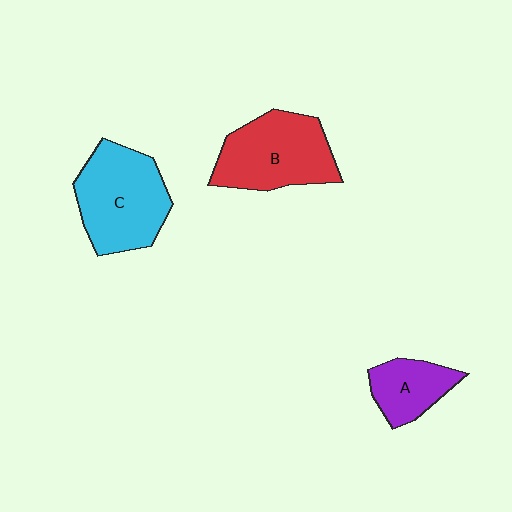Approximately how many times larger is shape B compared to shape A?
Approximately 1.8 times.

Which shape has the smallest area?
Shape A (purple).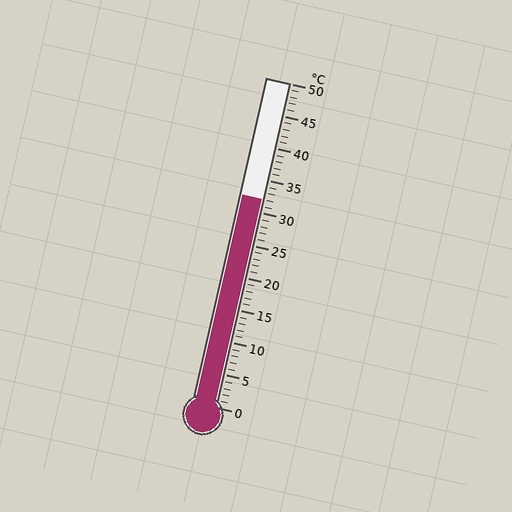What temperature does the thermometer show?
The thermometer shows approximately 32°C.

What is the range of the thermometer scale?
The thermometer scale ranges from 0°C to 50°C.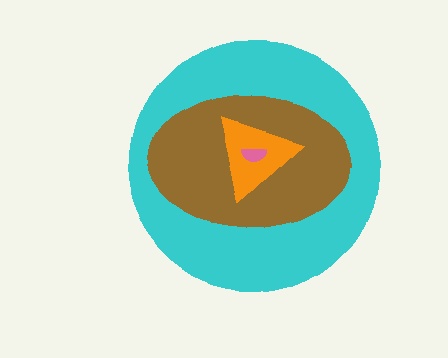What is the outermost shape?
The cyan circle.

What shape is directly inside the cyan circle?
The brown ellipse.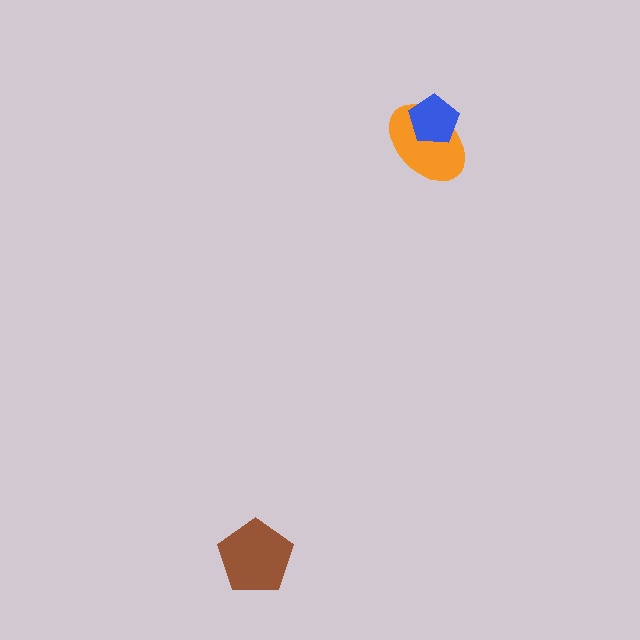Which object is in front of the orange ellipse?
The blue pentagon is in front of the orange ellipse.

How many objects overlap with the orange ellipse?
1 object overlaps with the orange ellipse.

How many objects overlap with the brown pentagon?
0 objects overlap with the brown pentagon.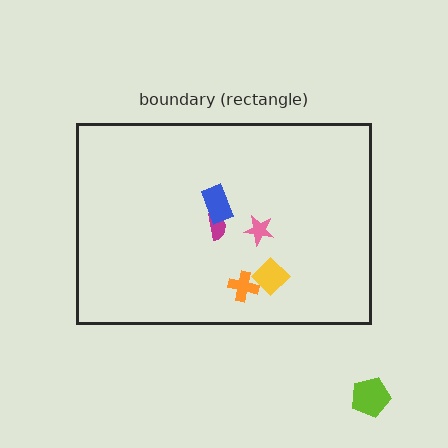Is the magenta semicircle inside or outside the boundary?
Inside.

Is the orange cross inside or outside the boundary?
Inside.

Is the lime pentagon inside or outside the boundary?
Outside.